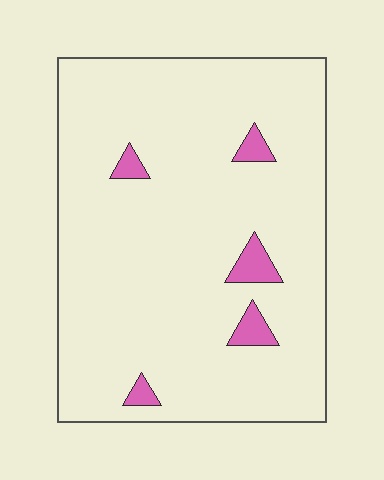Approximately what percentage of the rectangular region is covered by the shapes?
Approximately 5%.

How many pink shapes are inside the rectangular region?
5.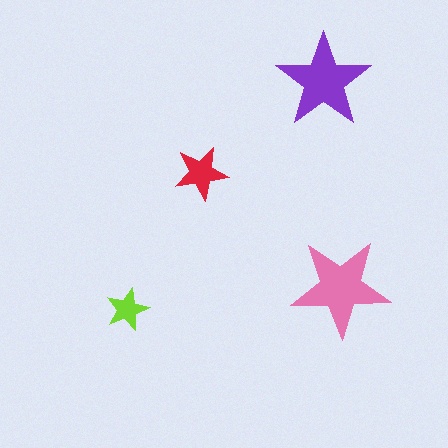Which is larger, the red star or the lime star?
The red one.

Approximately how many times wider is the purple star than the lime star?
About 2 times wider.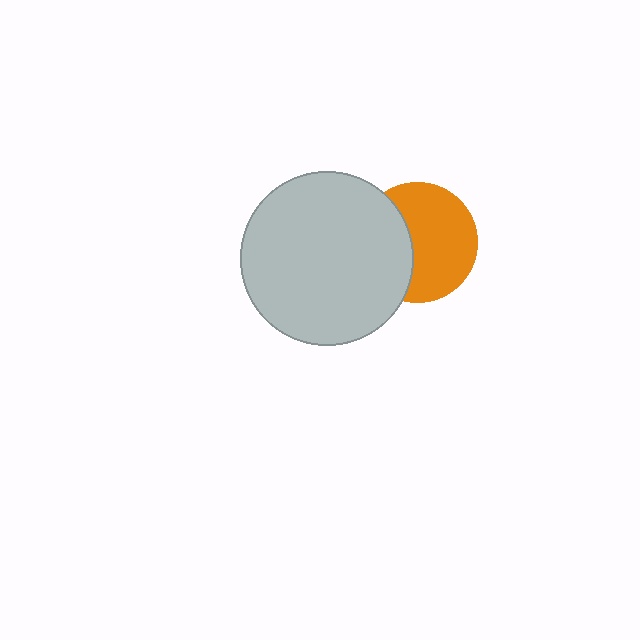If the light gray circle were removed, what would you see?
You would see the complete orange circle.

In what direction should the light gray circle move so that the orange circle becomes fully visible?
The light gray circle should move left. That is the shortest direction to clear the overlap and leave the orange circle fully visible.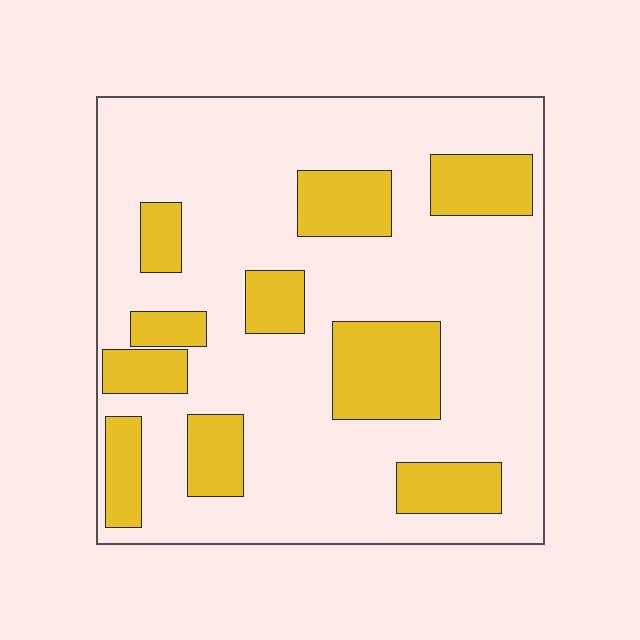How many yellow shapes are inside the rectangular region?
10.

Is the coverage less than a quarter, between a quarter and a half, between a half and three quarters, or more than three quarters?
Between a quarter and a half.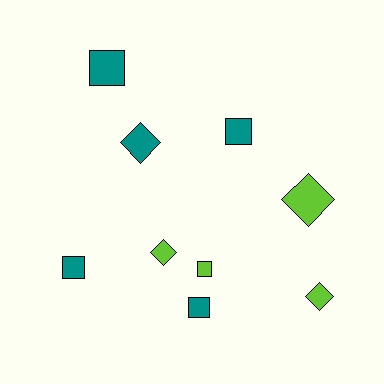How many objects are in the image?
There are 9 objects.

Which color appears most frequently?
Teal, with 5 objects.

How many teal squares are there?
There are 4 teal squares.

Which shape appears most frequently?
Square, with 5 objects.